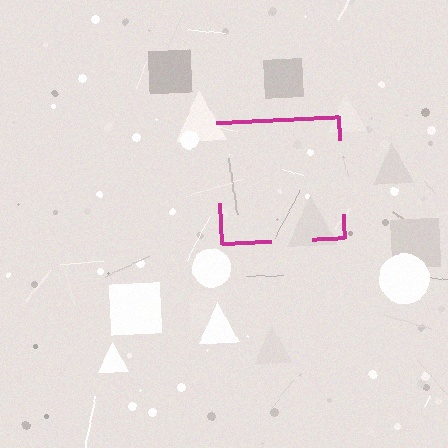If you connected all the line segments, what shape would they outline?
They would outline a square.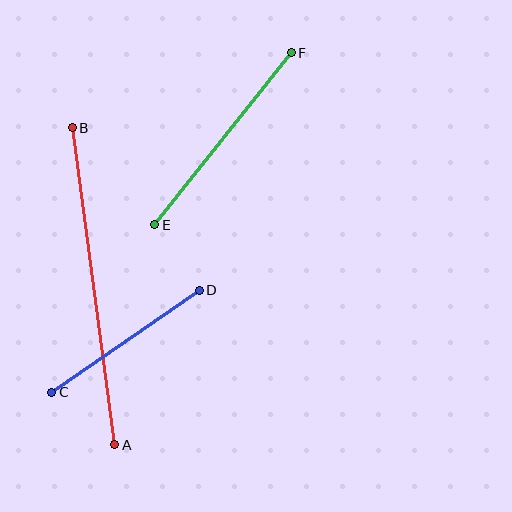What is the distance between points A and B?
The distance is approximately 320 pixels.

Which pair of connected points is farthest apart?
Points A and B are farthest apart.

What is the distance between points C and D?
The distance is approximately 179 pixels.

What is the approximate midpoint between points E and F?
The midpoint is at approximately (223, 139) pixels.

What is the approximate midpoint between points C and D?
The midpoint is at approximately (126, 341) pixels.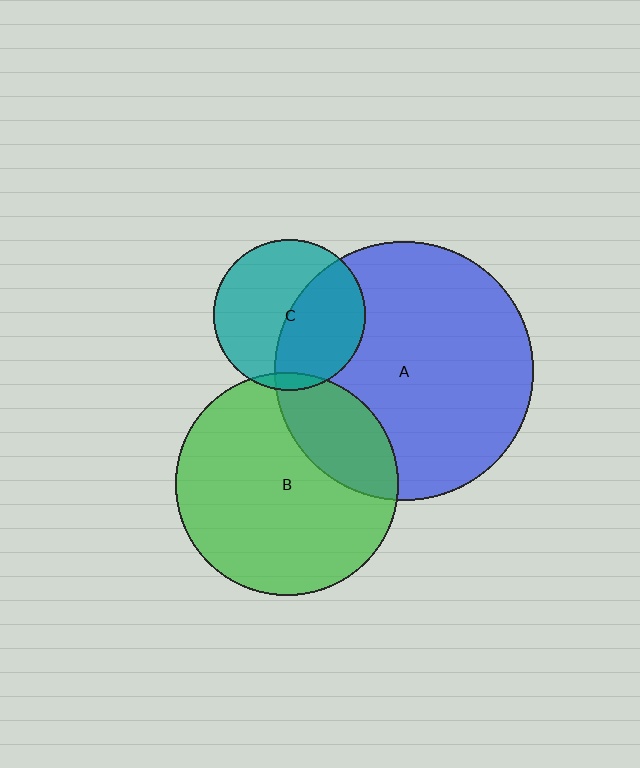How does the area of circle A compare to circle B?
Approximately 1.3 times.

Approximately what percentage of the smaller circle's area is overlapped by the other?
Approximately 45%.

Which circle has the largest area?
Circle A (blue).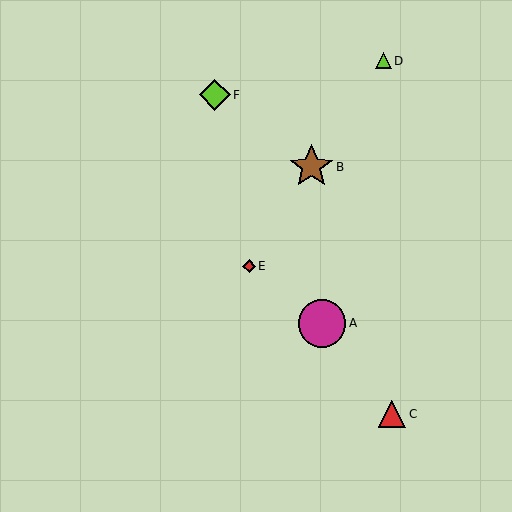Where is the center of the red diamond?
The center of the red diamond is at (249, 266).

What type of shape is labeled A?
Shape A is a magenta circle.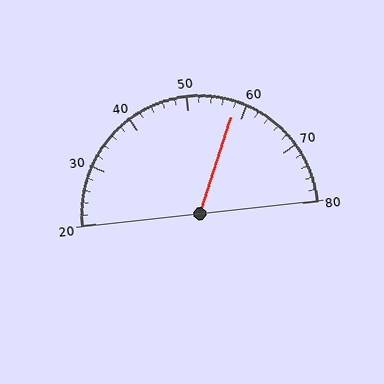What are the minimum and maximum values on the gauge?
The gauge ranges from 20 to 80.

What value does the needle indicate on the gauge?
The needle indicates approximately 58.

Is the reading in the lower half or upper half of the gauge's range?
The reading is in the upper half of the range (20 to 80).